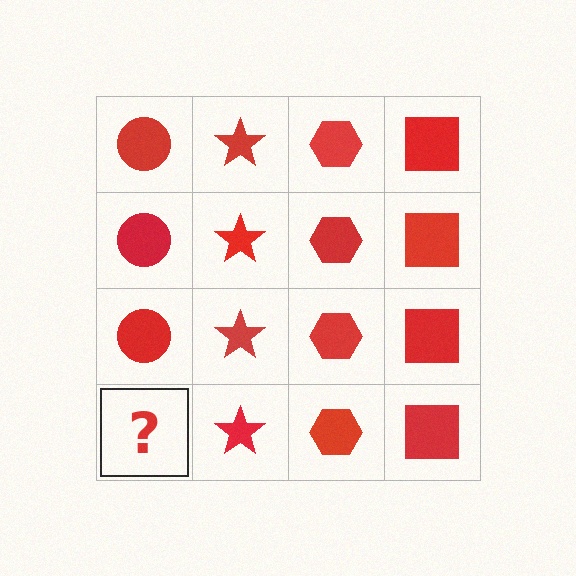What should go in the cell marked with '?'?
The missing cell should contain a red circle.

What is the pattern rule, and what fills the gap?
The rule is that each column has a consistent shape. The gap should be filled with a red circle.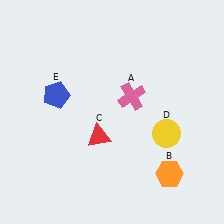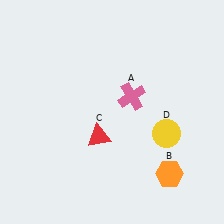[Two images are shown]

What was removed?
The blue pentagon (E) was removed in Image 2.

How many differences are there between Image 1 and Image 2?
There is 1 difference between the two images.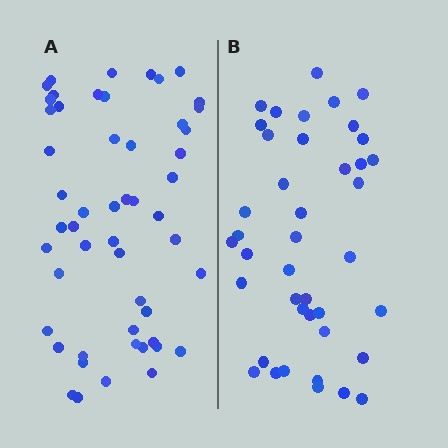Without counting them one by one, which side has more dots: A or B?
Region A (the left region) has more dots.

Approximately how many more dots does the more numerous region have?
Region A has roughly 12 or so more dots than region B.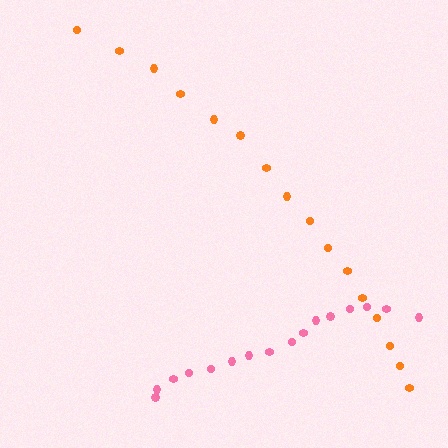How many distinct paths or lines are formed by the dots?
There are 2 distinct paths.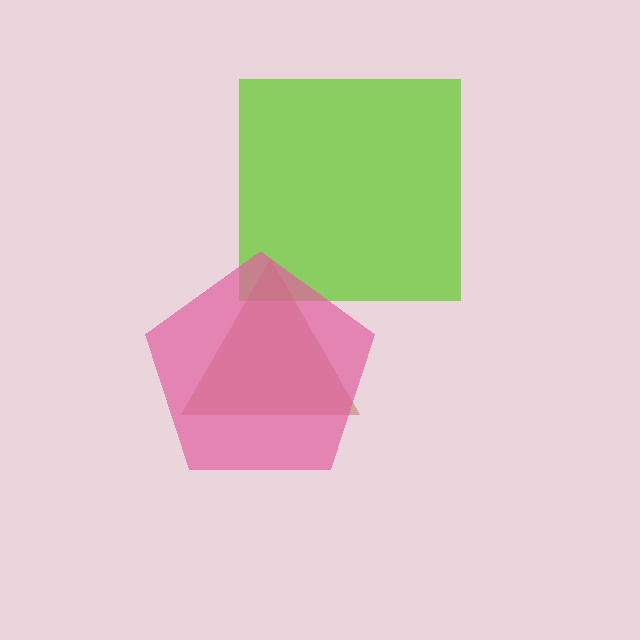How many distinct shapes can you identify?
There are 3 distinct shapes: a lime square, a brown triangle, a pink pentagon.